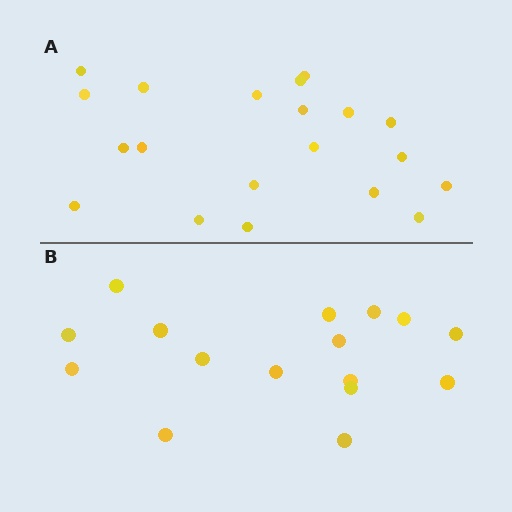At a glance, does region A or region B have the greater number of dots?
Region A (the top region) has more dots.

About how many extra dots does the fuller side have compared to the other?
Region A has about 4 more dots than region B.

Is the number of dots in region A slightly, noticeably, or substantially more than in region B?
Region A has noticeably more, but not dramatically so. The ratio is roughly 1.2 to 1.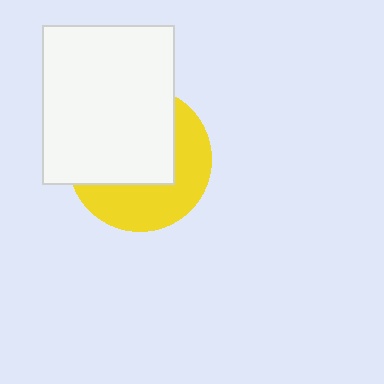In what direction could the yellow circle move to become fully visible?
The yellow circle could move toward the lower-right. That would shift it out from behind the white rectangle entirely.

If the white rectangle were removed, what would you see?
You would see the complete yellow circle.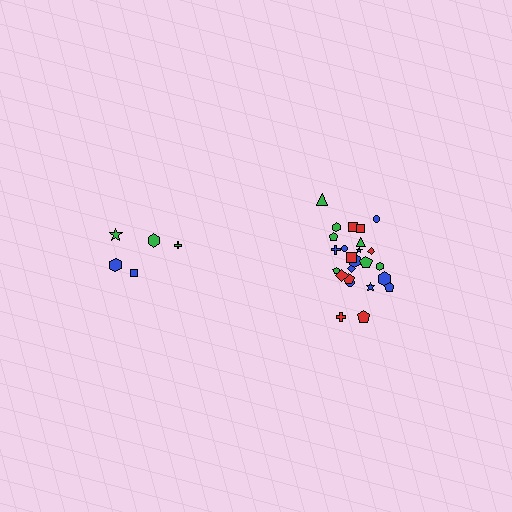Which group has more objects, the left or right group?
The right group.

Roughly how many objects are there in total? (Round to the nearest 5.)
Roughly 30 objects in total.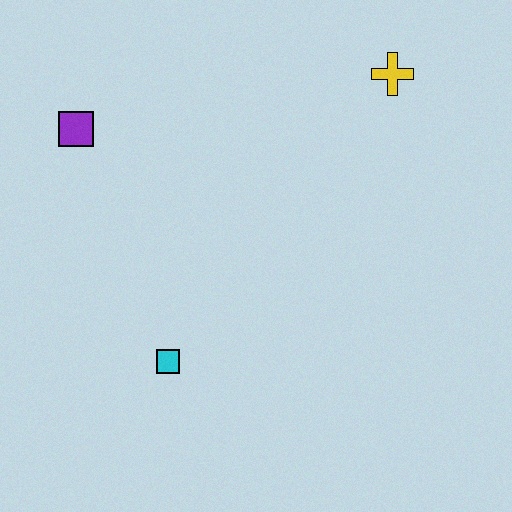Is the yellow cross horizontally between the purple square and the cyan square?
No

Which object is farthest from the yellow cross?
The cyan square is farthest from the yellow cross.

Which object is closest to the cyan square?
The purple square is closest to the cyan square.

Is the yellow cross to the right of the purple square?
Yes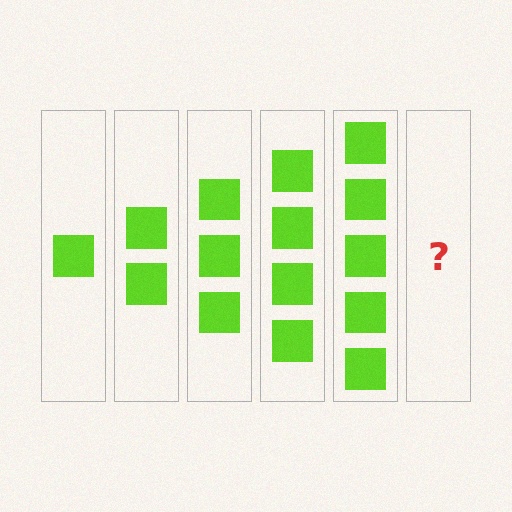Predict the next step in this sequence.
The next step is 6 squares.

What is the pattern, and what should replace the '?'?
The pattern is that each step adds one more square. The '?' should be 6 squares.